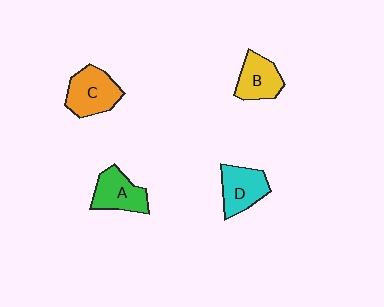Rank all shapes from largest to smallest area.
From largest to smallest: C (orange), A (green), D (cyan), B (yellow).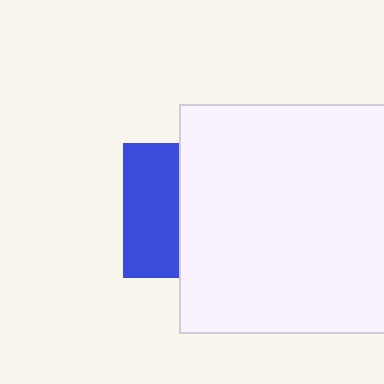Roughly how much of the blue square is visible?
A small part of it is visible (roughly 42%).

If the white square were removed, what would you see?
You would see the complete blue square.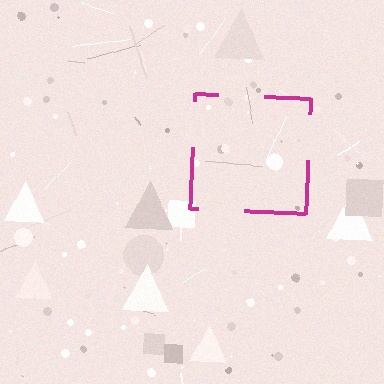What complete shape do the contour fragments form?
The contour fragments form a square.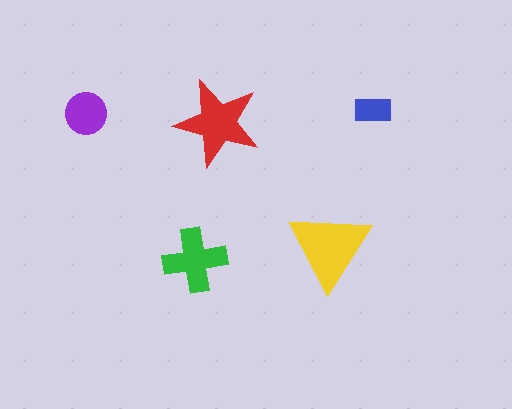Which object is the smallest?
The blue rectangle.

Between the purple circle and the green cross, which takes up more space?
The green cross.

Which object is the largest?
The yellow triangle.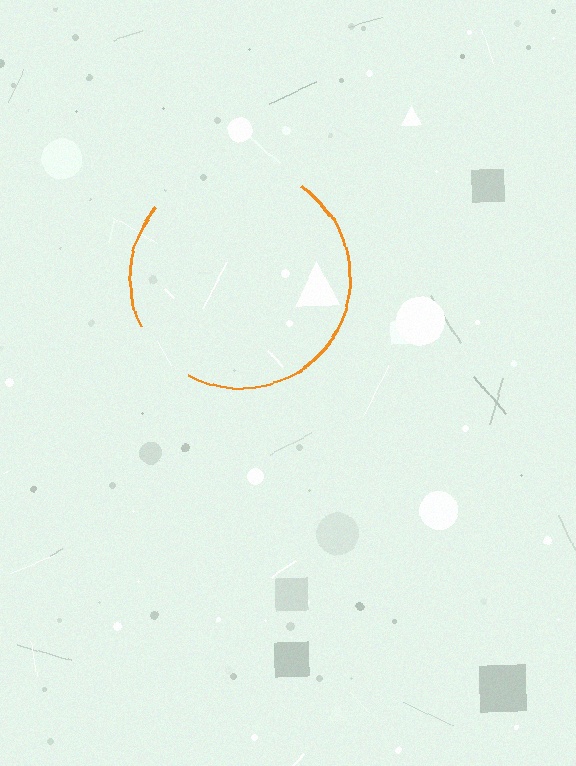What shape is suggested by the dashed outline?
The dashed outline suggests a circle.